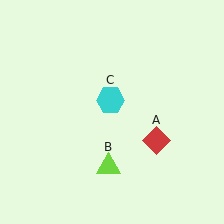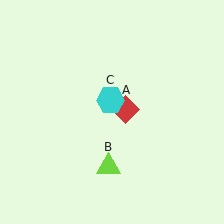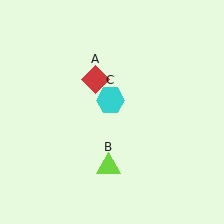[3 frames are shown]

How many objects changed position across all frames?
1 object changed position: red diamond (object A).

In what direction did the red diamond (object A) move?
The red diamond (object A) moved up and to the left.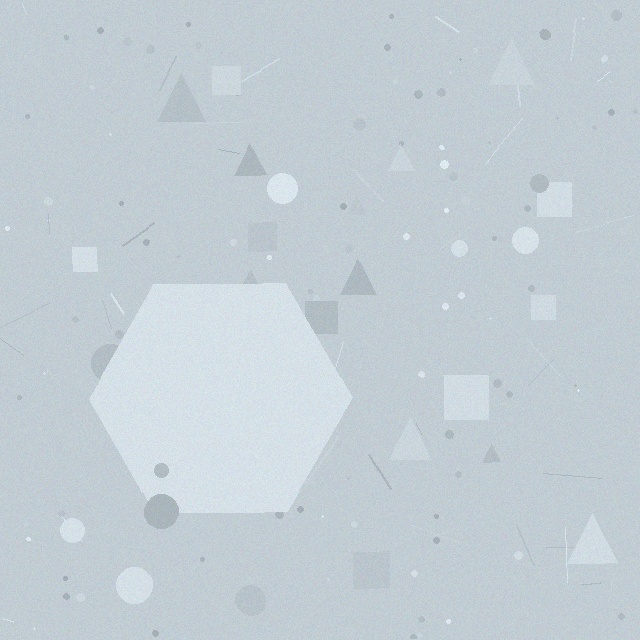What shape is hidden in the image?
A hexagon is hidden in the image.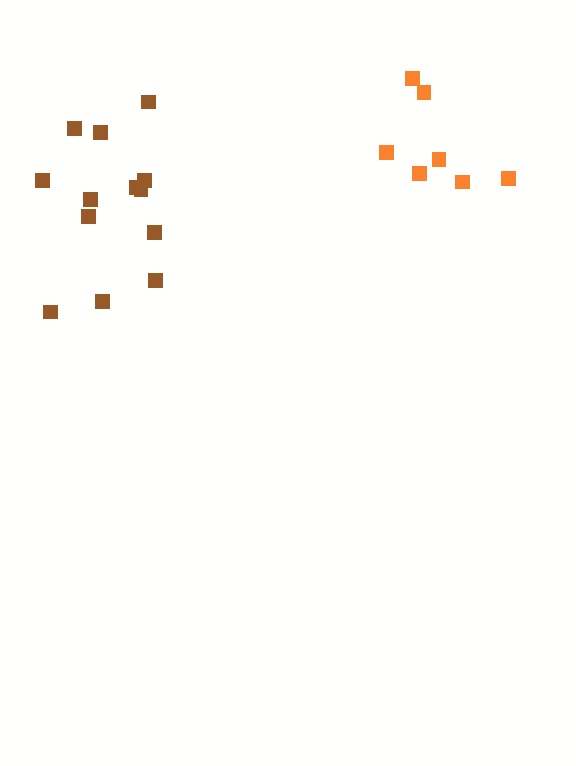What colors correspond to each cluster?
The clusters are colored: orange, brown.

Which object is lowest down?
The brown cluster is bottommost.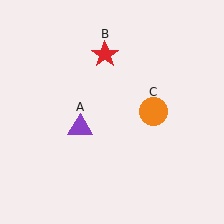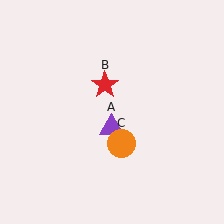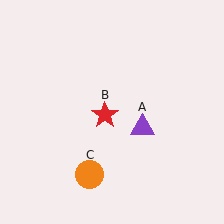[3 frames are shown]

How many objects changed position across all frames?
3 objects changed position: purple triangle (object A), red star (object B), orange circle (object C).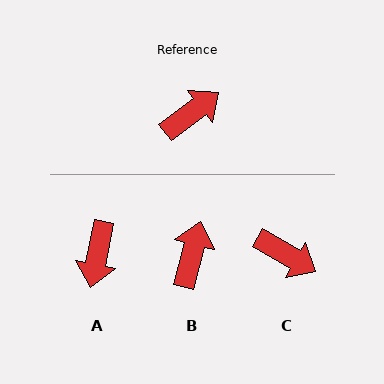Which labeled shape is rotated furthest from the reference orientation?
A, about 138 degrees away.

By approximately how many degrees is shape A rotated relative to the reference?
Approximately 138 degrees clockwise.